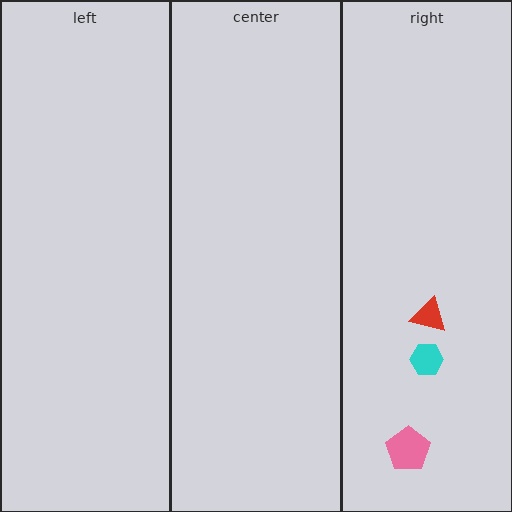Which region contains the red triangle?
The right region.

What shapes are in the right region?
The red triangle, the cyan hexagon, the pink pentagon.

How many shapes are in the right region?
3.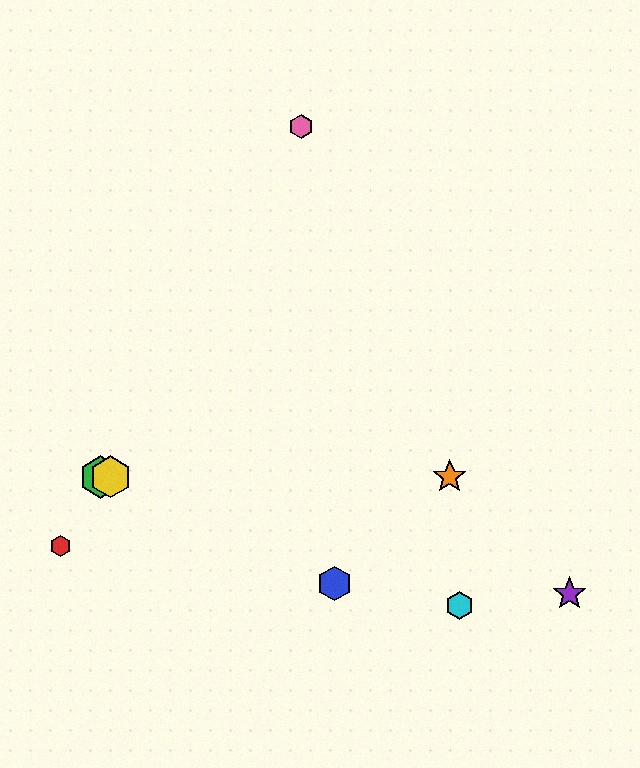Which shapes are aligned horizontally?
The green hexagon, the yellow hexagon, the orange star are aligned horizontally.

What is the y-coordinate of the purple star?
The purple star is at y≈594.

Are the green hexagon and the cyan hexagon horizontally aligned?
No, the green hexagon is at y≈477 and the cyan hexagon is at y≈606.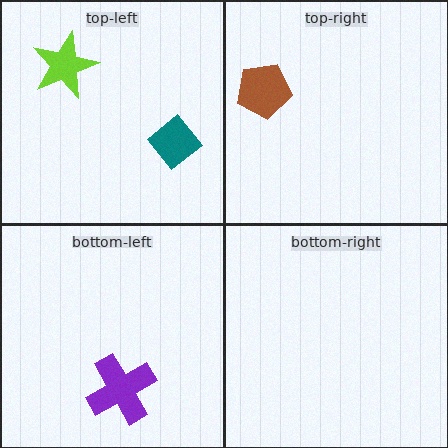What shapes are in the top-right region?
The brown pentagon.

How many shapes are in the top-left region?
2.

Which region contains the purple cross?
The bottom-left region.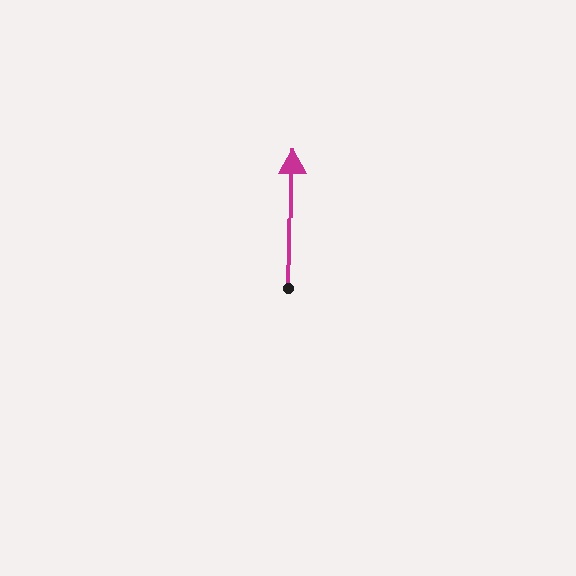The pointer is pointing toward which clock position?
Roughly 12 o'clock.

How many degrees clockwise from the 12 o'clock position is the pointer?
Approximately 2 degrees.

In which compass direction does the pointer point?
North.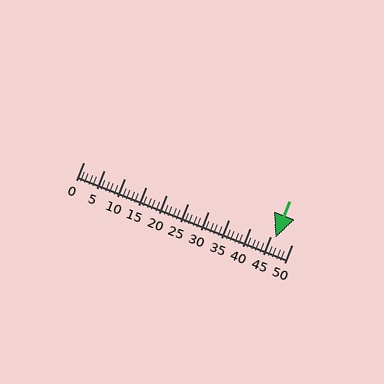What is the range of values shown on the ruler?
The ruler shows values from 0 to 50.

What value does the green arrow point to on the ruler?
The green arrow points to approximately 46.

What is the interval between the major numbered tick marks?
The major tick marks are spaced 5 units apart.